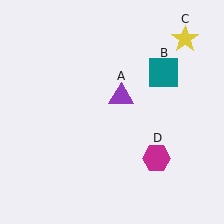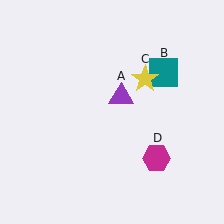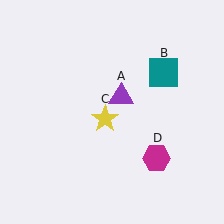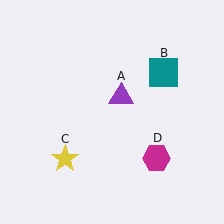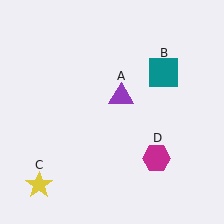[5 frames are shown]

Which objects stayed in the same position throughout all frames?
Purple triangle (object A) and teal square (object B) and magenta hexagon (object D) remained stationary.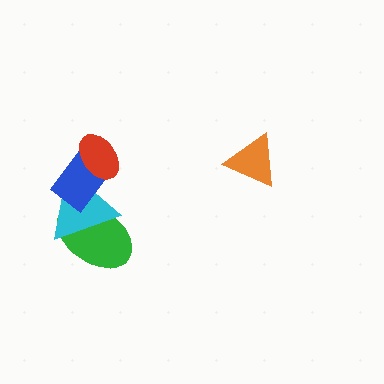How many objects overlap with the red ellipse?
2 objects overlap with the red ellipse.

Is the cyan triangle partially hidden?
Yes, it is partially covered by another shape.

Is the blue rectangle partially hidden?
Yes, it is partially covered by another shape.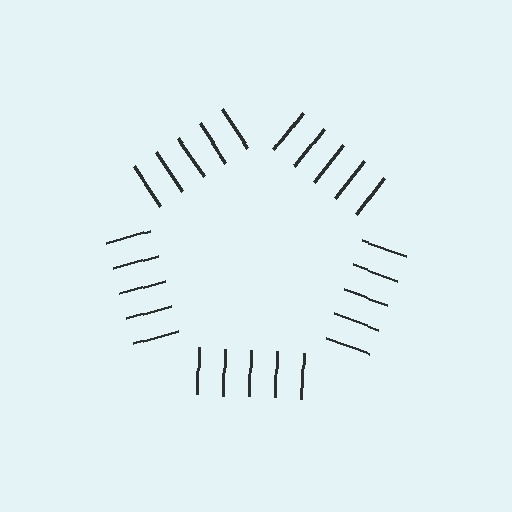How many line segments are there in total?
25 — 5 along each of the 5 edges.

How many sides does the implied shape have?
5 sides — the line-ends trace a pentagon.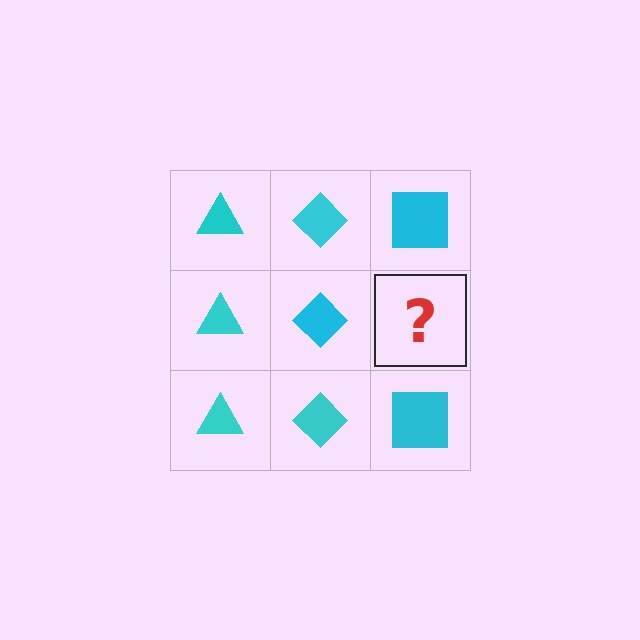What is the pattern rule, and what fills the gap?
The rule is that each column has a consistent shape. The gap should be filled with a cyan square.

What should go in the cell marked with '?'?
The missing cell should contain a cyan square.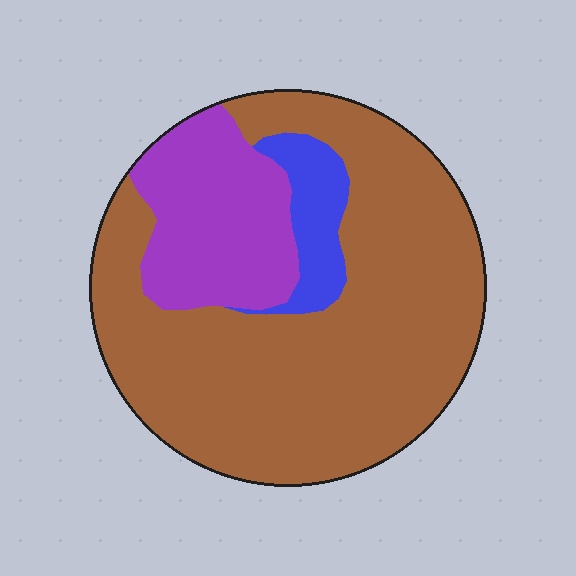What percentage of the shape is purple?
Purple takes up about one fifth (1/5) of the shape.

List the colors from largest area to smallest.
From largest to smallest: brown, purple, blue.